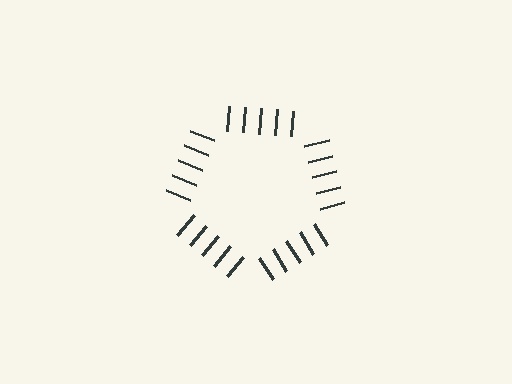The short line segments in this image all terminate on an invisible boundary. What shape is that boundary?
An illusory pentagon — the line segments terminate on its edges but no continuous stroke is drawn.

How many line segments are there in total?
25 — 5 along each of the 5 edges.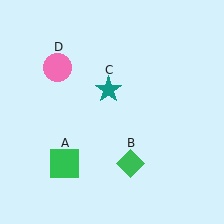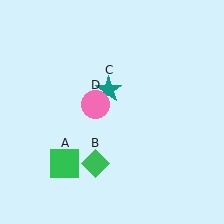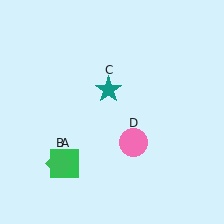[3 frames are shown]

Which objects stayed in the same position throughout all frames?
Green square (object A) and teal star (object C) remained stationary.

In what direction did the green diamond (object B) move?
The green diamond (object B) moved left.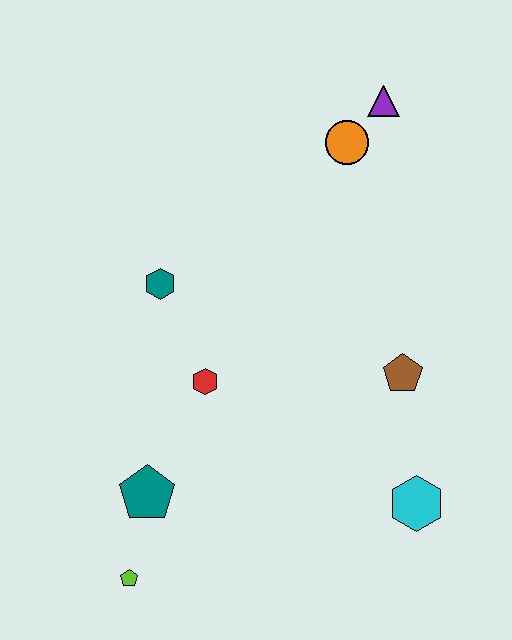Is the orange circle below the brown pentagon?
No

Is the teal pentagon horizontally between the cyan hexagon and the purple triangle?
No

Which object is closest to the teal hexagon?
The red hexagon is closest to the teal hexagon.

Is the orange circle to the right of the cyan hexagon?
No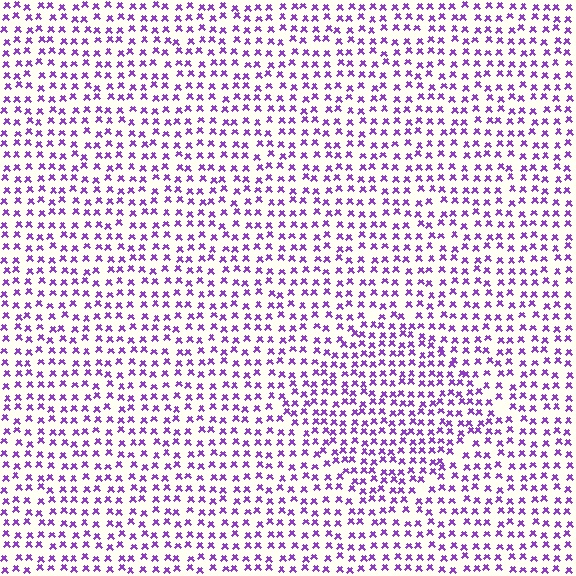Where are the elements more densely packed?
The elements are more densely packed inside the diamond boundary.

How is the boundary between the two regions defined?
The boundary is defined by a change in element density (approximately 1.4x ratio). All elements are the same color, size, and shape.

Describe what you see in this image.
The image contains small purple elements arranged at two different densities. A diamond-shaped region is visible where the elements are more densely packed than the surrounding area.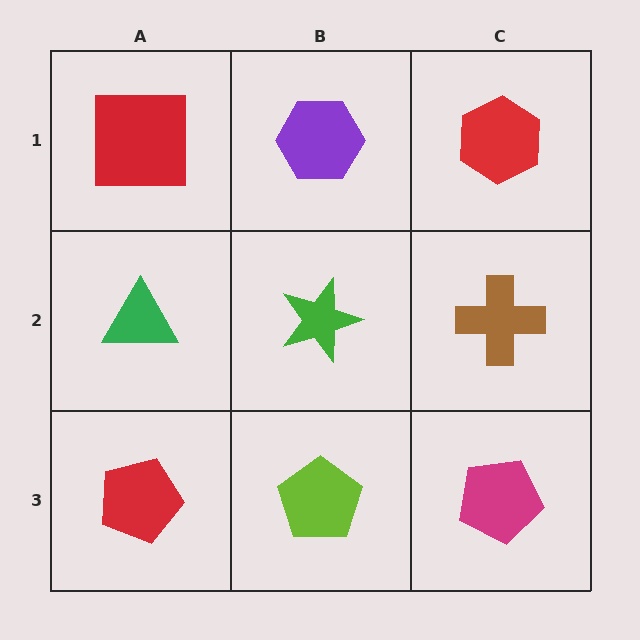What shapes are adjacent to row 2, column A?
A red square (row 1, column A), a red pentagon (row 3, column A), a green star (row 2, column B).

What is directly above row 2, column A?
A red square.